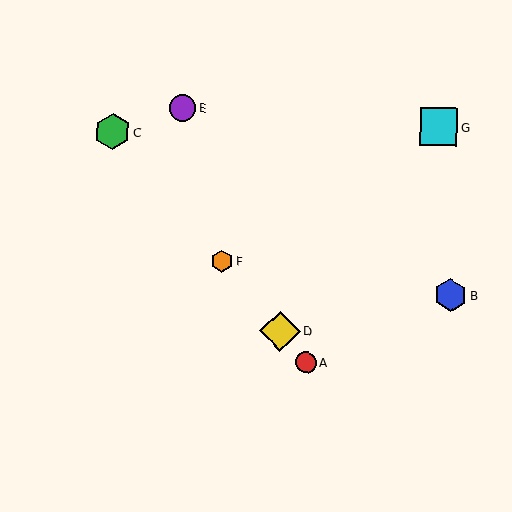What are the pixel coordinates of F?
Object F is at (222, 261).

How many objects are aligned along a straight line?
4 objects (A, C, D, F) are aligned along a straight line.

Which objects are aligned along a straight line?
Objects A, C, D, F are aligned along a straight line.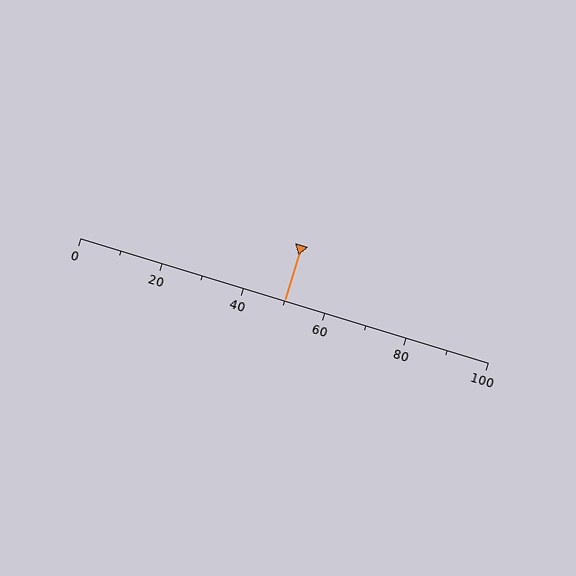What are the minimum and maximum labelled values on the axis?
The axis runs from 0 to 100.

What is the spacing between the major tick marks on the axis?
The major ticks are spaced 20 apart.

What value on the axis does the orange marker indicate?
The marker indicates approximately 50.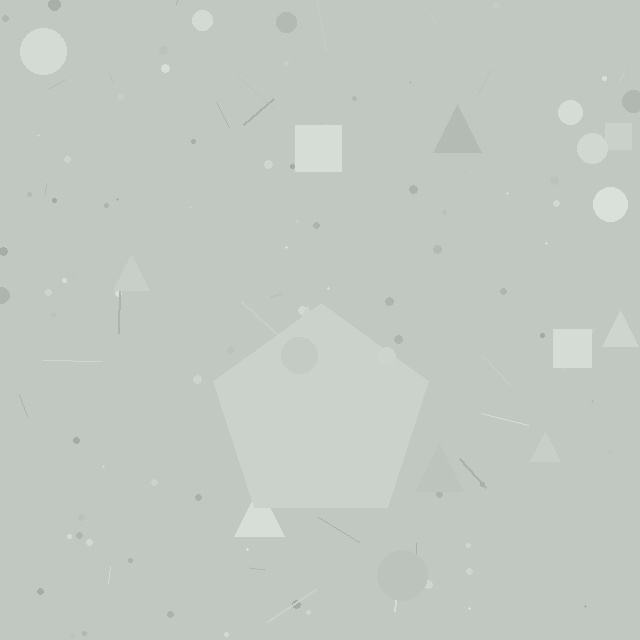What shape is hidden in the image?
A pentagon is hidden in the image.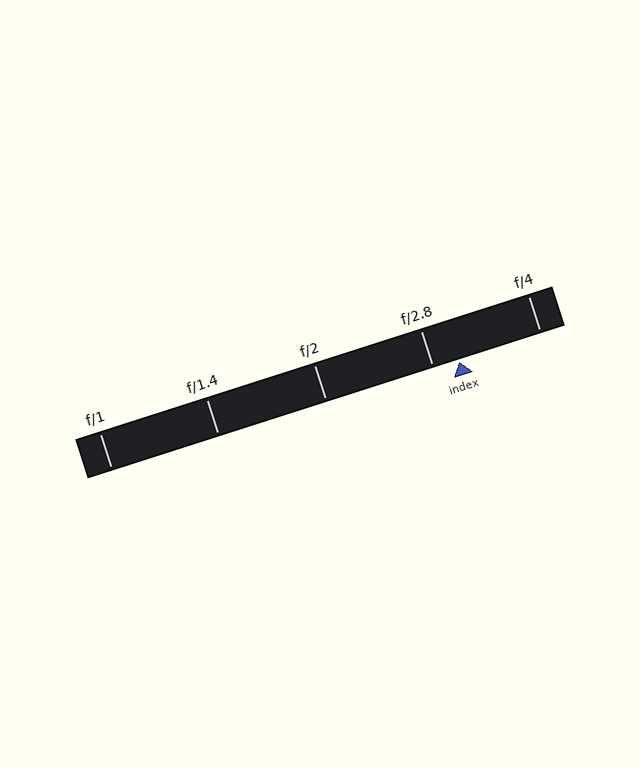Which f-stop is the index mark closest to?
The index mark is closest to f/2.8.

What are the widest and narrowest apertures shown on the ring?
The widest aperture shown is f/1 and the narrowest is f/4.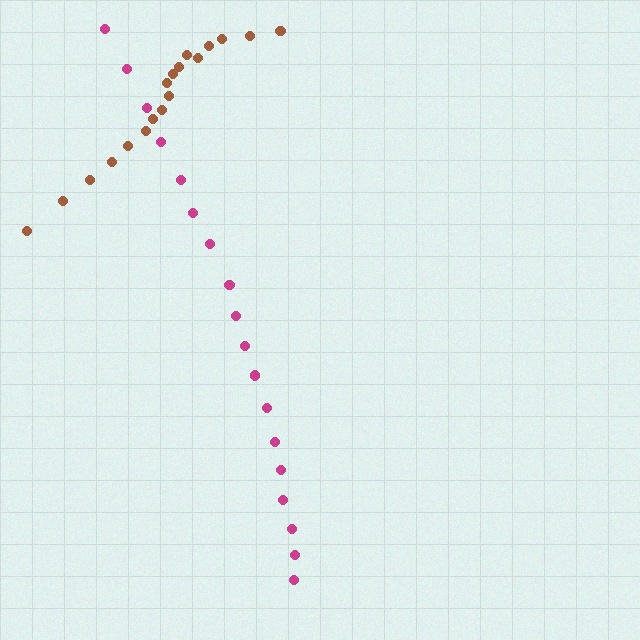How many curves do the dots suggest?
There are 2 distinct paths.